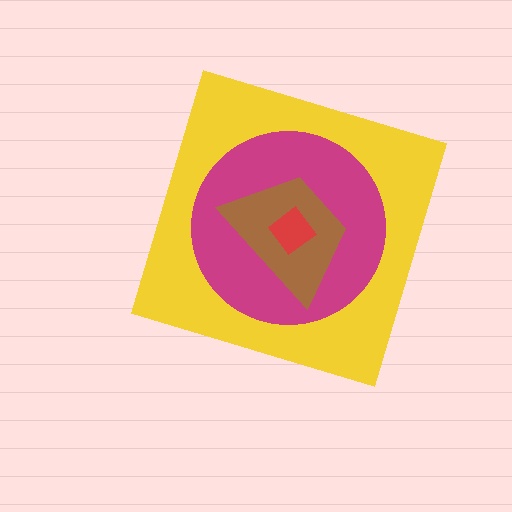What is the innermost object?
The red diamond.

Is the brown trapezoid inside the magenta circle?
Yes.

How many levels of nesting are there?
4.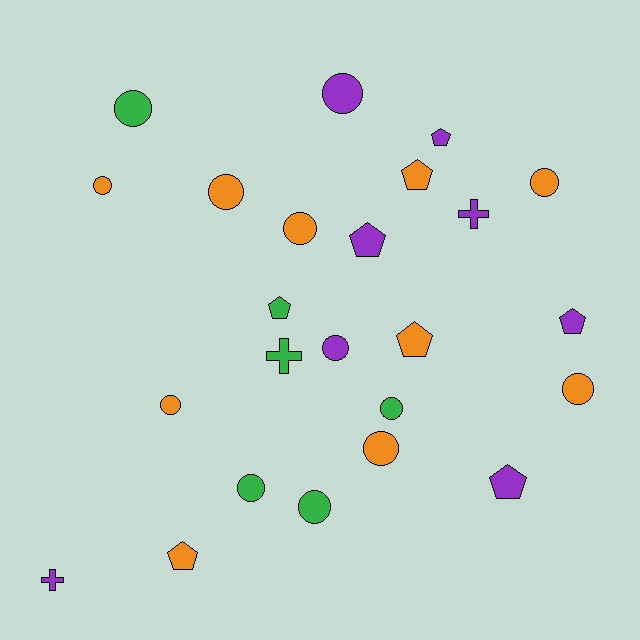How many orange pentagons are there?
There are 3 orange pentagons.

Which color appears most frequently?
Orange, with 10 objects.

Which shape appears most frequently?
Circle, with 13 objects.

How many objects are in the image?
There are 24 objects.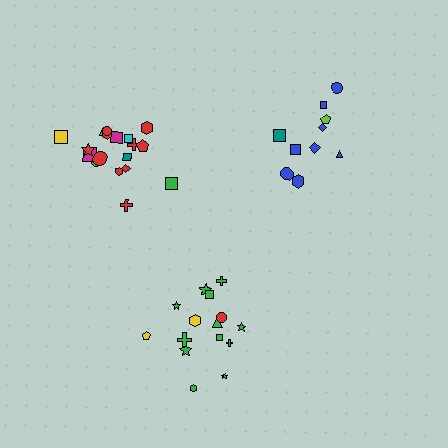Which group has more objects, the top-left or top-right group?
The top-left group.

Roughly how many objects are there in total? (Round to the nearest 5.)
Roughly 45 objects in total.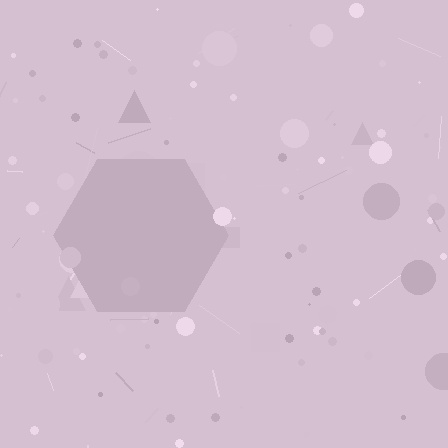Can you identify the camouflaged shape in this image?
The camouflaged shape is a hexagon.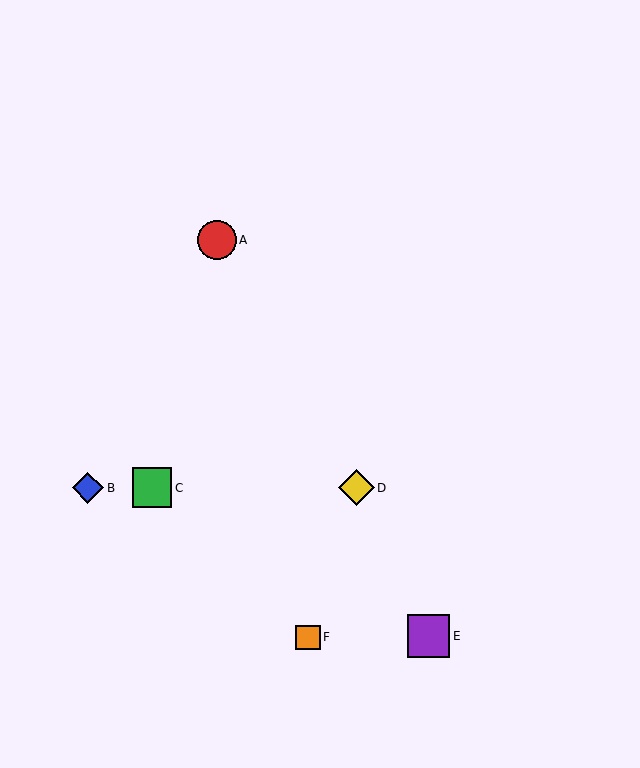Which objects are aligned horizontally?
Objects B, C, D are aligned horizontally.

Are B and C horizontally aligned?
Yes, both are at y≈488.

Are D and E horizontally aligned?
No, D is at y≈488 and E is at y≈636.